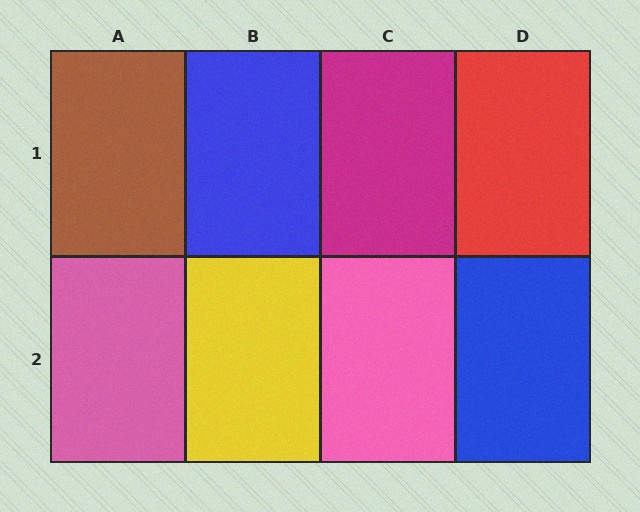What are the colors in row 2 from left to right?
Pink, yellow, pink, blue.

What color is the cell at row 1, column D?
Red.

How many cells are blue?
2 cells are blue.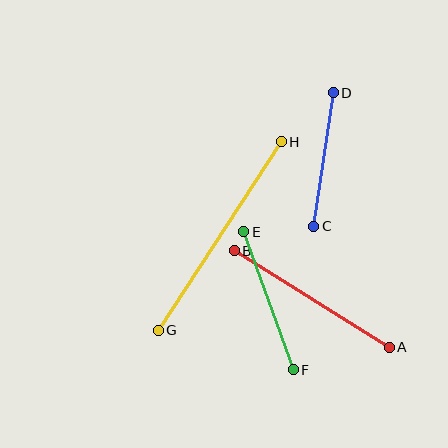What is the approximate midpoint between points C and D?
The midpoint is at approximately (324, 160) pixels.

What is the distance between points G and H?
The distance is approximately 225 pixels.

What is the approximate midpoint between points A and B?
The midpoint is at approximately (312, 299) pixels.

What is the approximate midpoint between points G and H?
The midpoint is at approximately (220, 236) pixels.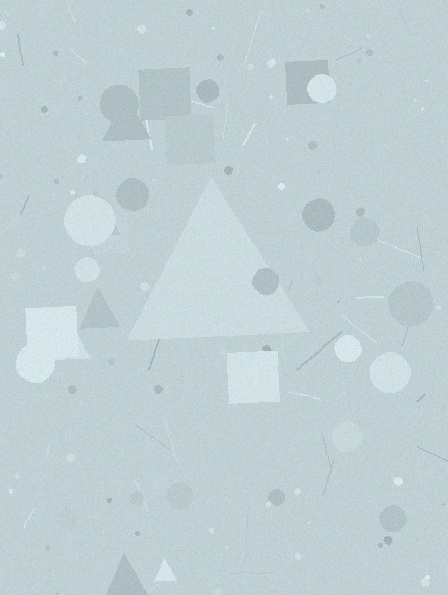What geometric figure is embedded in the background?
A triangle is embedded in the background.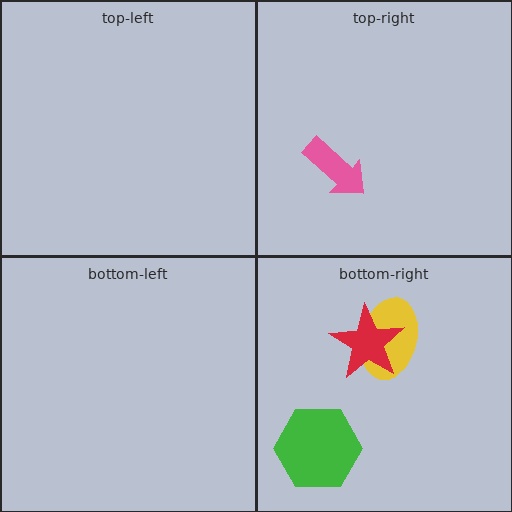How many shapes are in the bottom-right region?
3.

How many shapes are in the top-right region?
1.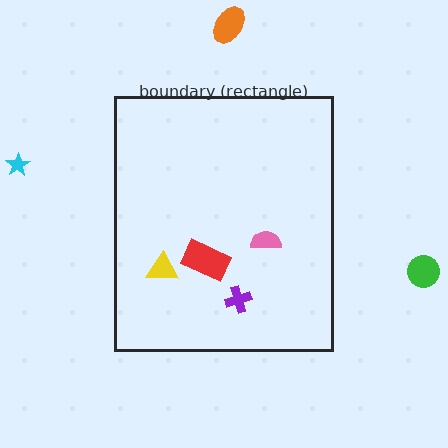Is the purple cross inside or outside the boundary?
Inside.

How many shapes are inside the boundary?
4 inside, 3 outside.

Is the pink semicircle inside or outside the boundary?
Inside.